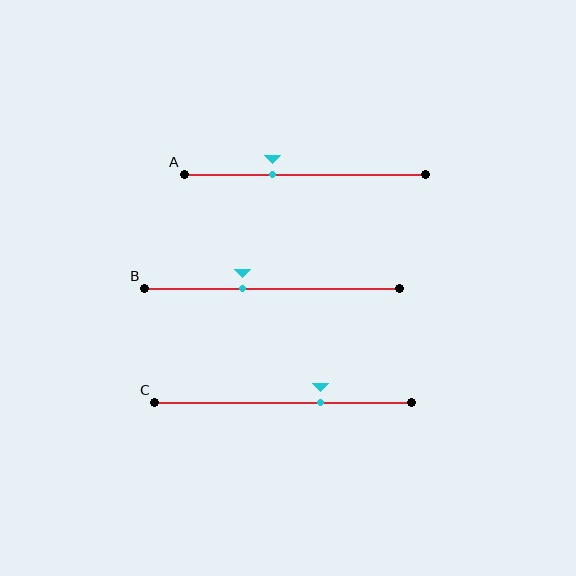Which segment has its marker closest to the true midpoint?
Segment B has its marker closest to the true midpoint.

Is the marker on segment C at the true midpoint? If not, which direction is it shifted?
No, the marker on segment C is shifted to the right by about 14% of the segment length.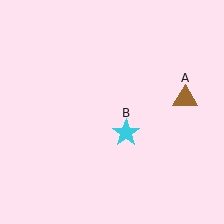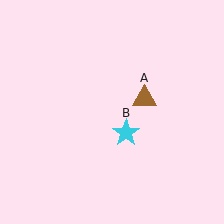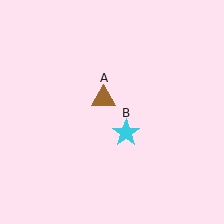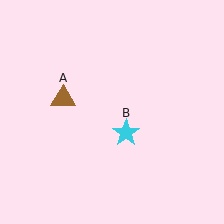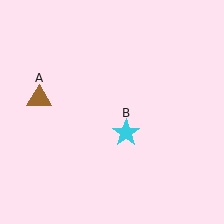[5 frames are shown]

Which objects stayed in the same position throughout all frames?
Cyan star (object B) remained stationary.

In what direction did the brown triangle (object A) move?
The brown triangle (object A) moved left.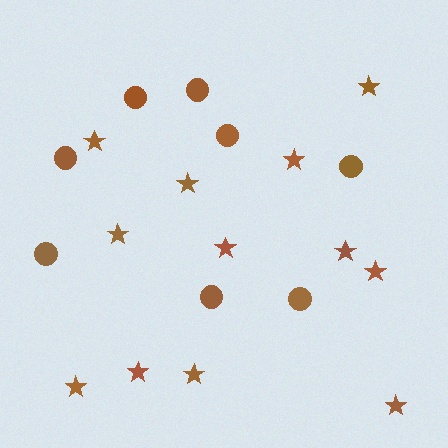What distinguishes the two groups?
There are 2 groups: one group of stars (12) and one group of circles (8).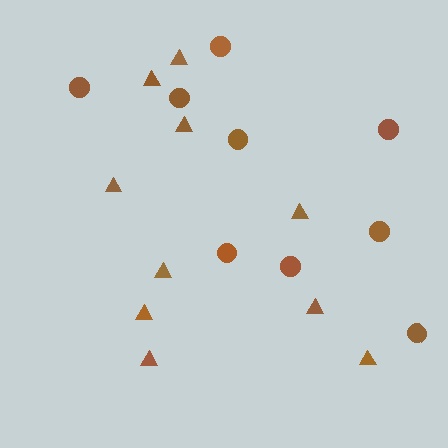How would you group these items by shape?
There are 2 groups: one group of triangles (10) and one group of circles (9).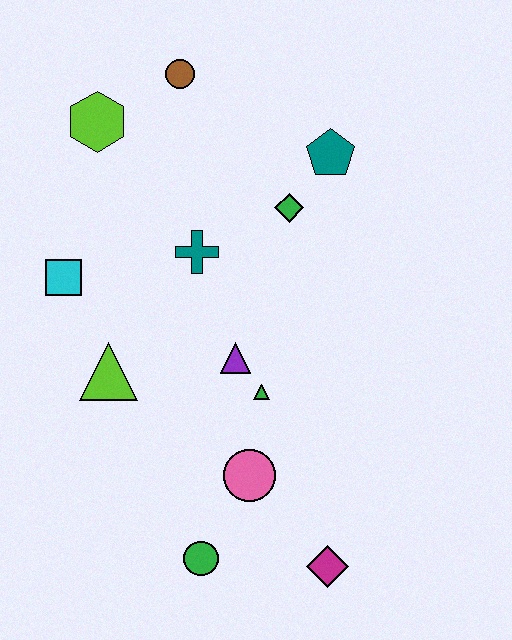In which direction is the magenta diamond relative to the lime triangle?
The magenta diamond is to the right of the lime triangle.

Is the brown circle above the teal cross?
Yes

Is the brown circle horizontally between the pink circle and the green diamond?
No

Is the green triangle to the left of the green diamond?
Yes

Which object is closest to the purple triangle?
The green triangle is closest to the purple triangle.